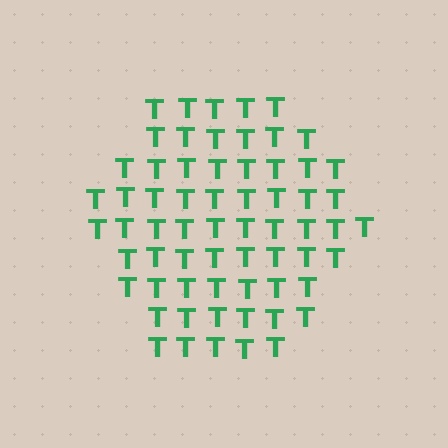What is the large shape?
The large shape is a hexagon.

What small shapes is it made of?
It is made of small letter T's.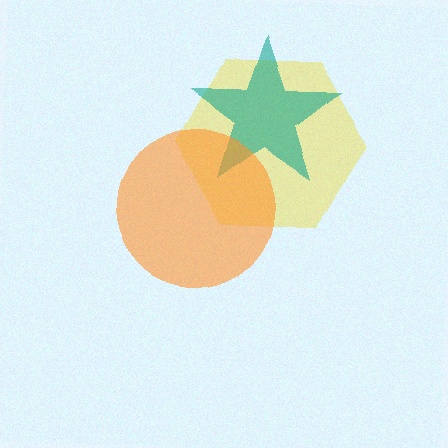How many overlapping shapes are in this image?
There are 3 overlapping shapes in the image.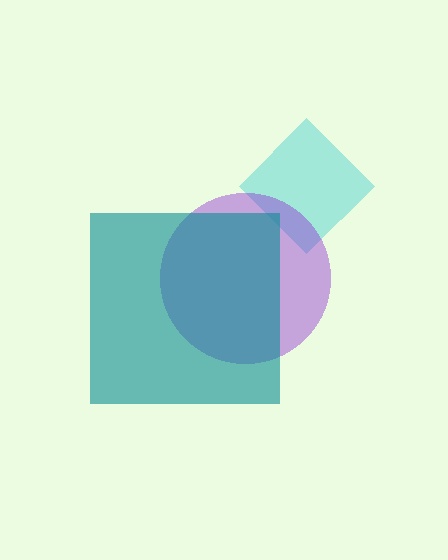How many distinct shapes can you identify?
There are 3 distinct shapes: a cyan diamond, a purple circle, a teal square.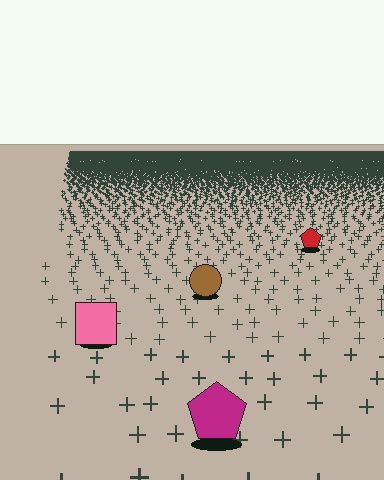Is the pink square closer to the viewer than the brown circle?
Yes. The pink square is closer — you can tell from the texture gradient: the ground texture is coarser near it.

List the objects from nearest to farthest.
From nearest to farthest: the magenta pentagon, the pink square, the brown circle, the red pentagon.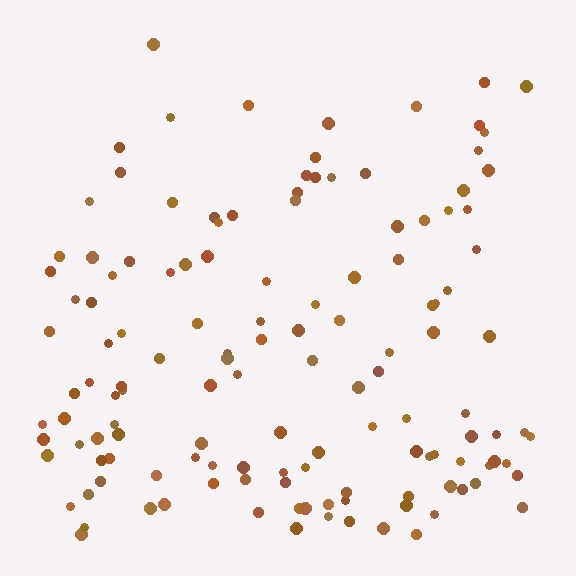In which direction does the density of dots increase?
From top to bottom, with the bottom side densest.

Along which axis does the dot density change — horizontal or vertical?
Vertical.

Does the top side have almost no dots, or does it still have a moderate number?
Still a moderate number, just noticeably fewer than the bottom.